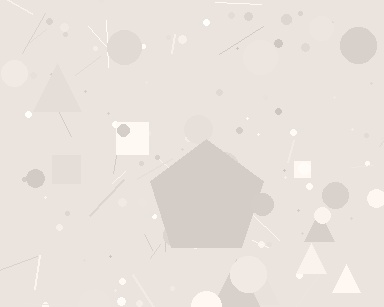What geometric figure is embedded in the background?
A pentagon is embedded in the background.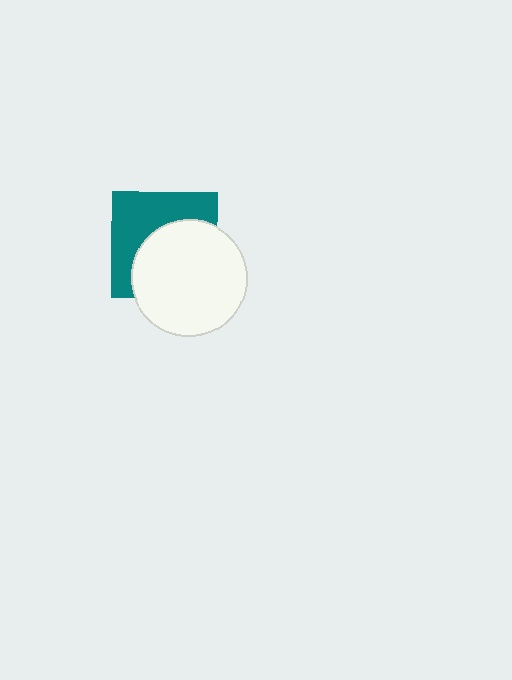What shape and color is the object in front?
The object in front is a white circle.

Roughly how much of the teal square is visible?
About half of it is visible (roughly 47%).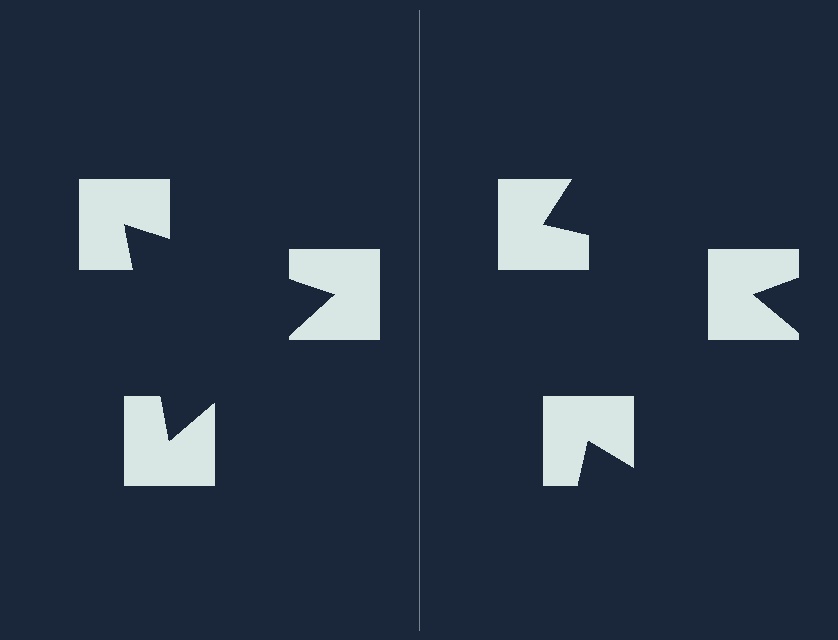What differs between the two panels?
The notched squares are positioned identically on both sides; only the wedge orientations differ. On the left they align to a triangle; on the right they are misaligned.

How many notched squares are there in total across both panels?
6 — 3 on each side.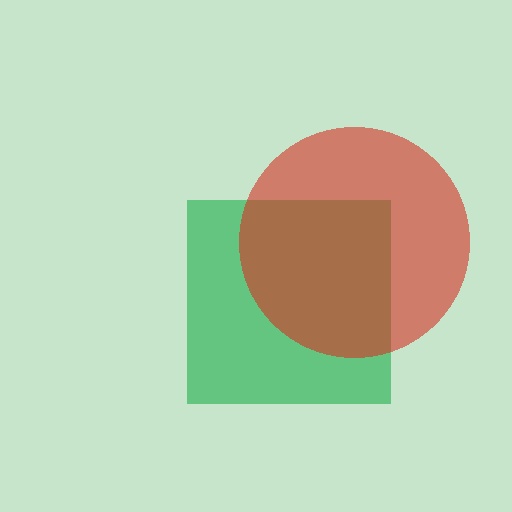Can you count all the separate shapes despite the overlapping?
Yes, there are 2 separate shapes.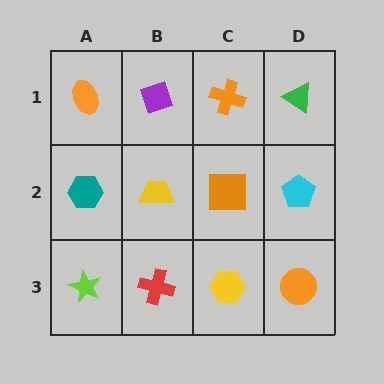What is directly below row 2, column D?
An orange circle.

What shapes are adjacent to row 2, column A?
An orange ellipse (row 1, column A), a lime star (row 3, column A), a yellow trapezoid (row 2, column B).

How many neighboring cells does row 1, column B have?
3.